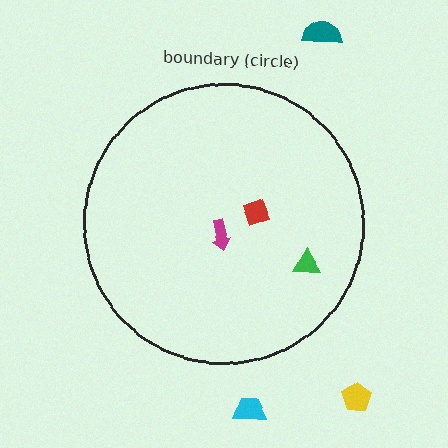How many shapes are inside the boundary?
3 inside, 3 outside.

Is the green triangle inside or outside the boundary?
Inside.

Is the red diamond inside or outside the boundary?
Inside.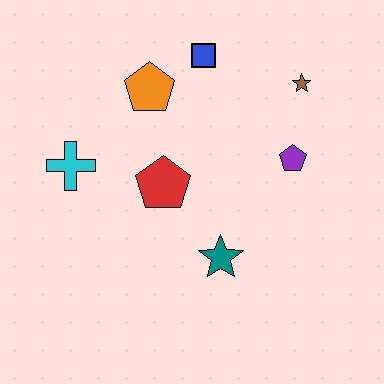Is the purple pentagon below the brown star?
Yes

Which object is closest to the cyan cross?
The red pentagon is closest to the cyan cross.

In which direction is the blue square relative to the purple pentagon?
The blue square is above the purple pentagon.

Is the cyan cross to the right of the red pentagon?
No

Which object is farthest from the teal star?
The blue square is farthest from the teal star.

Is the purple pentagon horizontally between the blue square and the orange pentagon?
No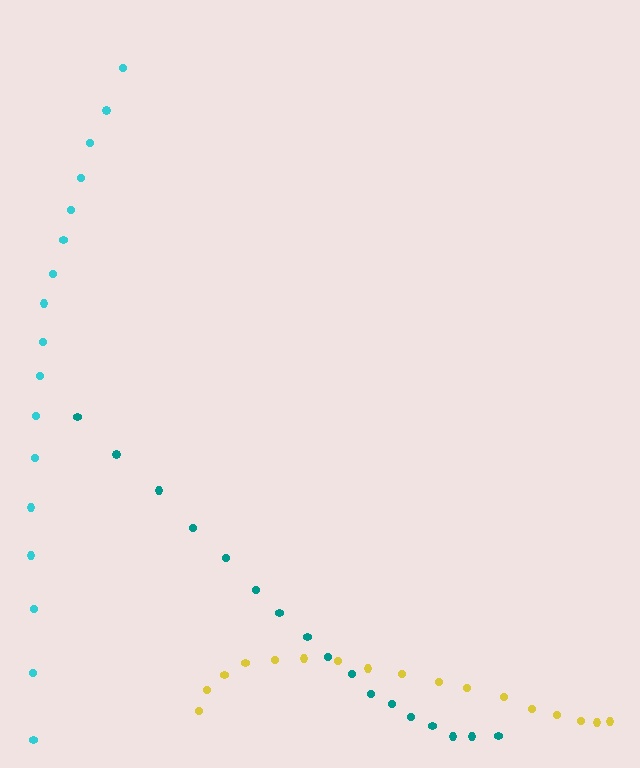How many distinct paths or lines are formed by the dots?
There are 3 distinct paths.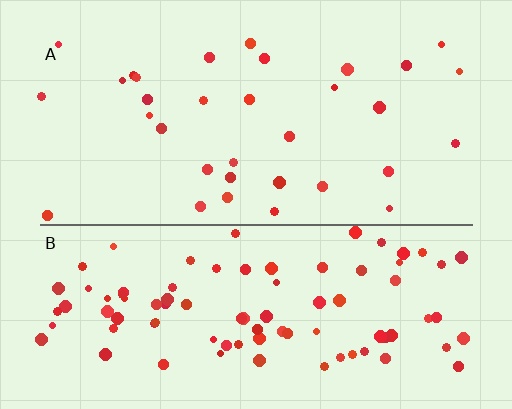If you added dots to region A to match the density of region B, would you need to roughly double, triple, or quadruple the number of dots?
Approximately triple.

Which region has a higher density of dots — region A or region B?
B (the bottom).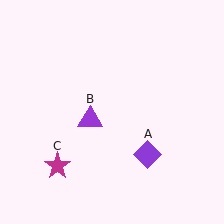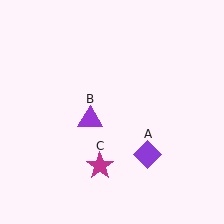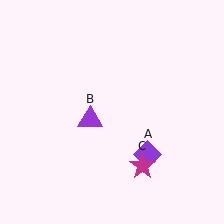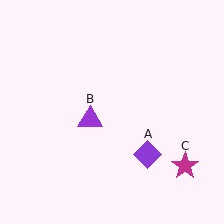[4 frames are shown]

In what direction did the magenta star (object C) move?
The magenta star (object C) moved right.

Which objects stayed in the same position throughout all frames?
Purple diamond (object A) and purple triangle (object B) remained stationary.